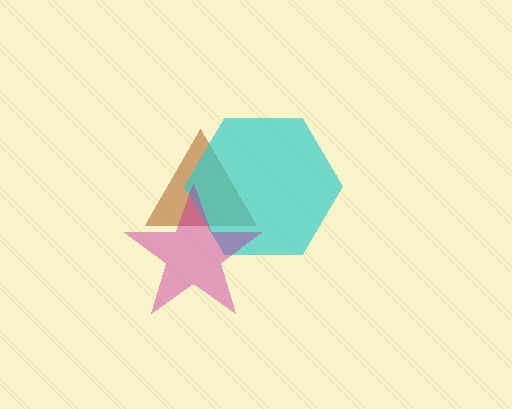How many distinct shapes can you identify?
There are 3 distinct shapes: a brown triangle, a cyan hexagon, a magenta star.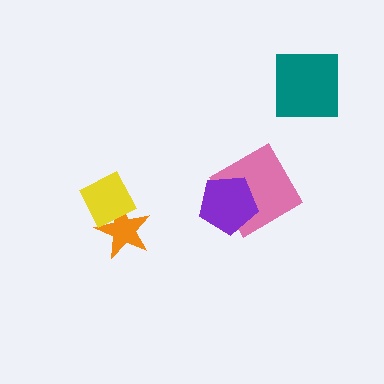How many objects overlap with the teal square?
0 objects overlap with the teal square.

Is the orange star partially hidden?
Yes, it is partially covered by another shape.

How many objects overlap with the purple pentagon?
1 object overlaps with the purple pentagon.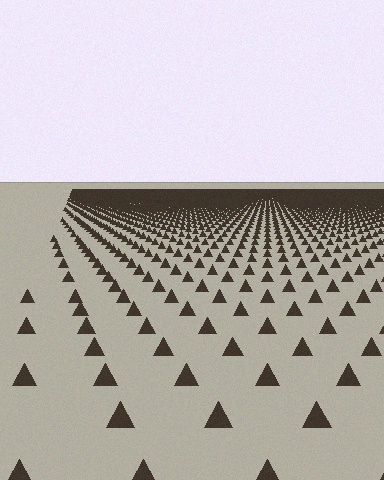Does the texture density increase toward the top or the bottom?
Density increases toward the top.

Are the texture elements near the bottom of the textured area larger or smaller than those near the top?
Larger. Near the bottom, elements are closer to the viewer and appear at a bigger on-screen size.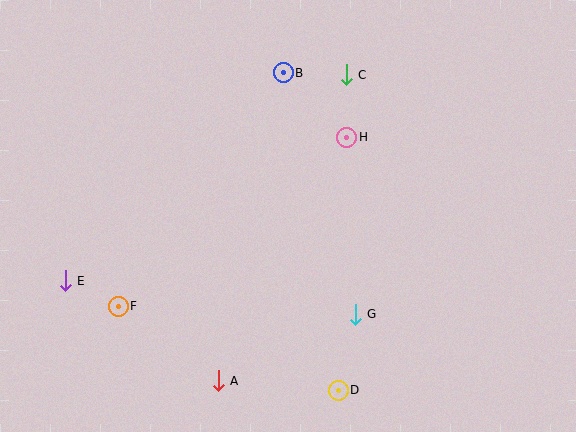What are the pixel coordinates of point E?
Point E is at (65, 281).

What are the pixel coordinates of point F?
Point F is at (118, 306).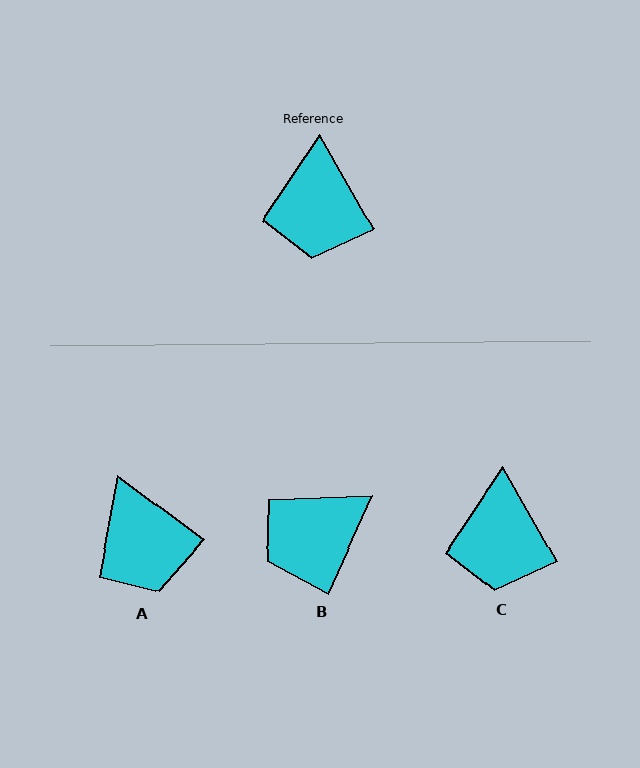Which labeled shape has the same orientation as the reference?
C.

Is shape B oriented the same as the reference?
No, it is off by about 54 degrees.